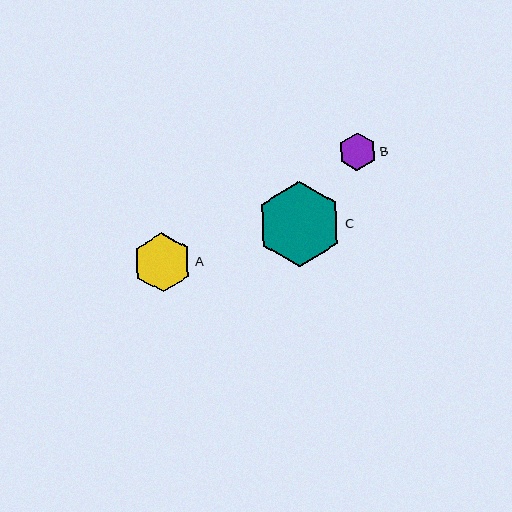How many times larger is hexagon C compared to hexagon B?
Hexagon C is approximately 2.2 times the size of hexagon B.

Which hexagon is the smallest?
Hexagon B is the smallest with a size of approximately 38 pixels.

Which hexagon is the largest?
Hexagon C is the largest with a size of approximately 85 pixels.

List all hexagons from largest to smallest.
From largest to smallest: C, A, B.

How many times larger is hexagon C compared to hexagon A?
Hexagon C is approximately 1.4 times the size of hexagon A.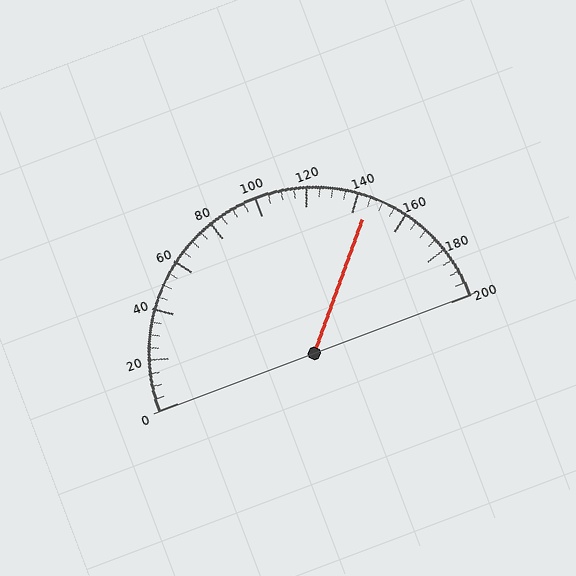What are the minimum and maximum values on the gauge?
The gauge ranges from 0 to 200.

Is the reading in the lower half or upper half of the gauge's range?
The reading is in the upper half of the range (0 to 200).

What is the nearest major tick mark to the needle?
The nearest major tick mark is 140.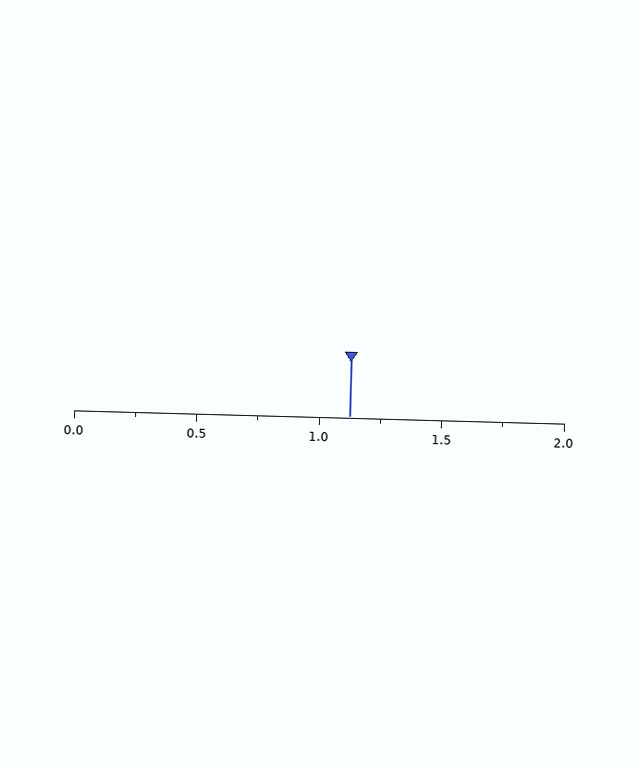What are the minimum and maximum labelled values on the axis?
The axis runs from 0.0 to 2.0.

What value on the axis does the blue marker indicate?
The marker indicates approximately 1.12.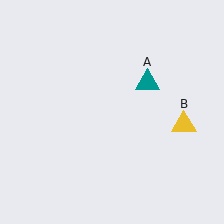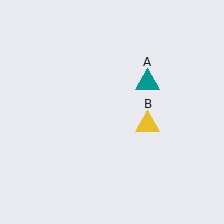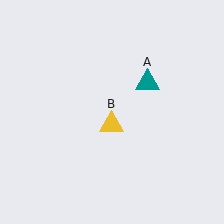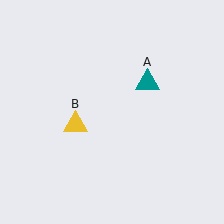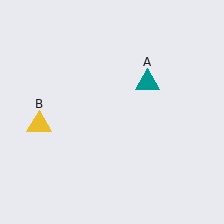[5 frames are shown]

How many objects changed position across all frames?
1 object changed position: yellow triangle (object B).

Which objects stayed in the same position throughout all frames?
Teal triangle (object A) remained stationary.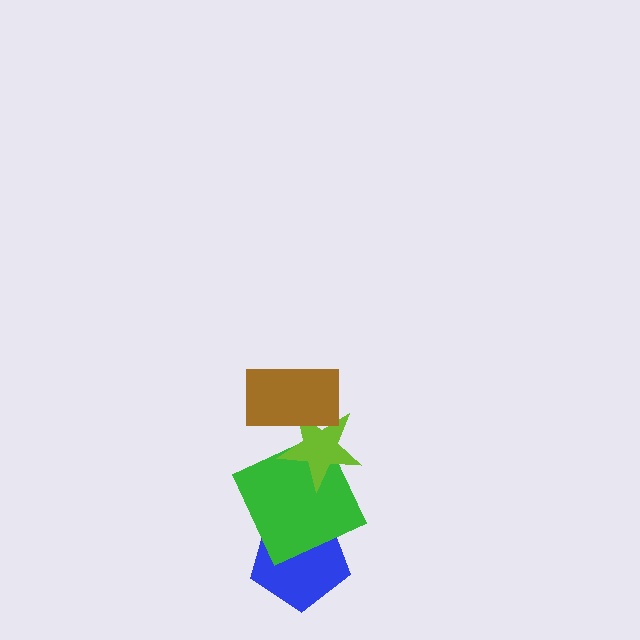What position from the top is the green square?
The green square is 3rd from the top.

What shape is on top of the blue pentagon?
The green square is on top of the blue pentagon.